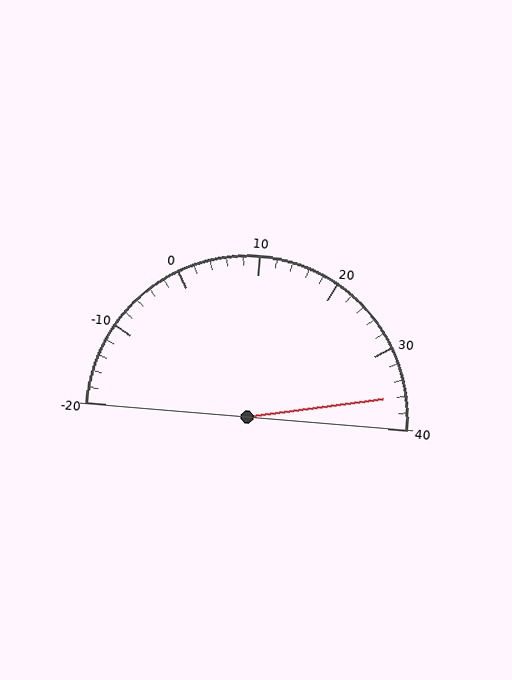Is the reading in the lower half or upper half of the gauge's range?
The reading is in the upper half of the range (-20 to 40).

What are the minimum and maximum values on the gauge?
The gauge ranges from -20 to 40.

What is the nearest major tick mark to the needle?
The nearest major tick mark is 40.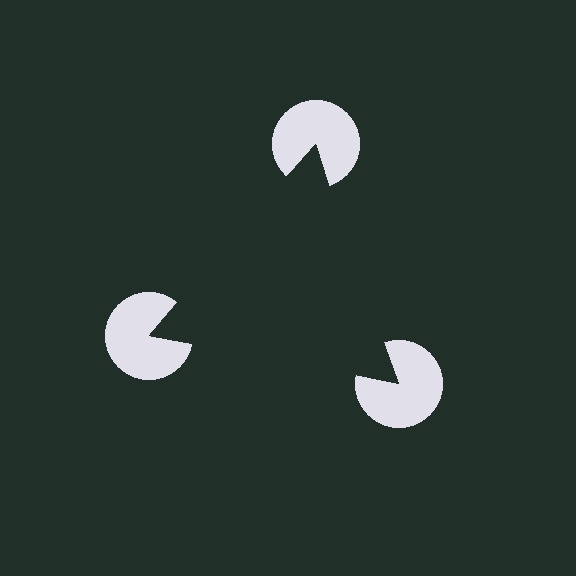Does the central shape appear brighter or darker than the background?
It typically appears slightly darker than the background, even though no actual brightness change is drawn.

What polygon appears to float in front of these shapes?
An illusory triangle — its edges are inferred from the aligned wedge cuts in the pac-man discs, not physically drawn.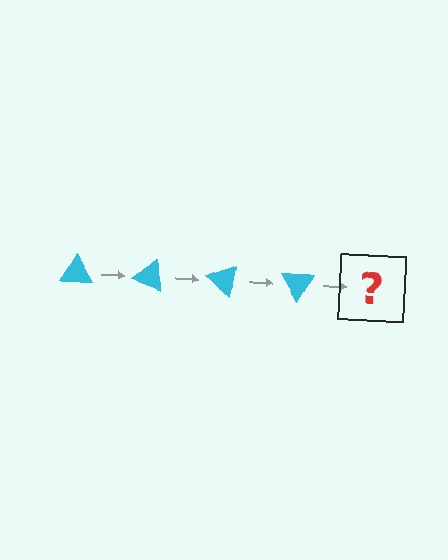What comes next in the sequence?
The next element should be a cyan triangle rotated 80 degrees.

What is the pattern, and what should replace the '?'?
The pattern is that the triangle rotates 20 degrees each step. The '?' should be a cyan triangle rotated 80 degrees.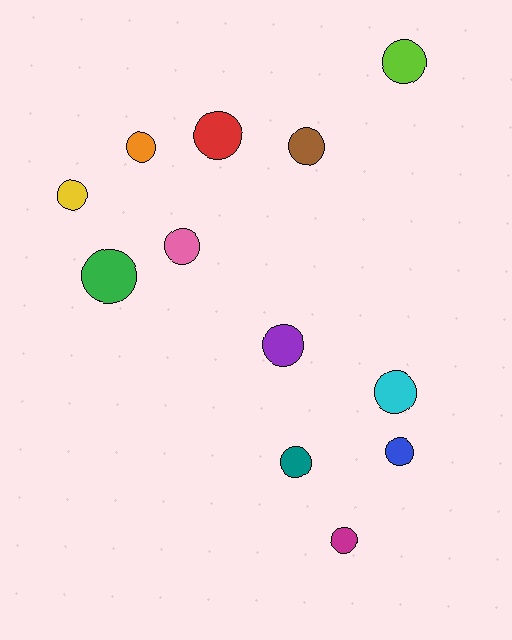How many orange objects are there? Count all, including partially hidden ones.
There is 1 orange object.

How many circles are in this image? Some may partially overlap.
There are 12 circles.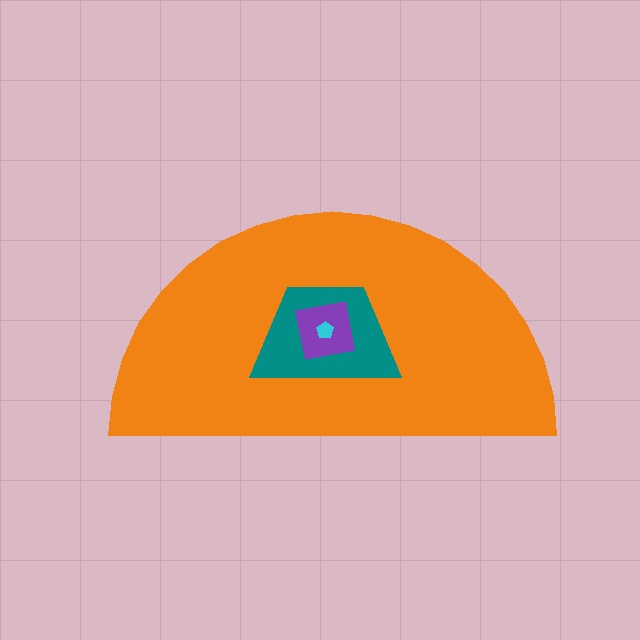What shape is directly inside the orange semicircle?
The teal trapezoid.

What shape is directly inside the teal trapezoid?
The purple square.